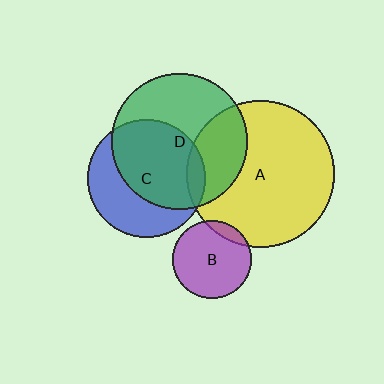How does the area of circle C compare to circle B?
Approximately 2.3 times.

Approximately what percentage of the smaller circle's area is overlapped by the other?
Approximately 10%.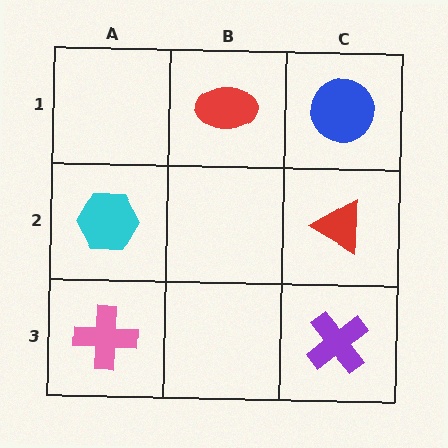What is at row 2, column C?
A red triangle.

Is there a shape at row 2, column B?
No, that cell is empty.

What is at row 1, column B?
A red ellipse.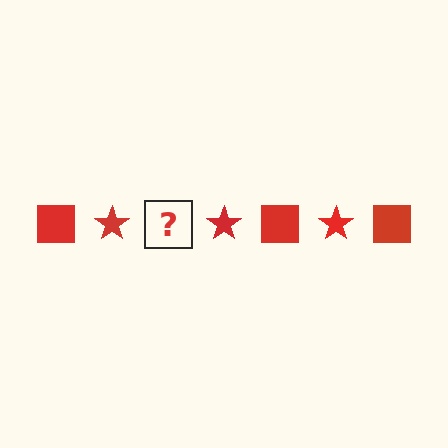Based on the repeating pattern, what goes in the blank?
The blank should be a red square.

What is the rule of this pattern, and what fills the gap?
The rule is that the pattern cycles through square, star shapes in red. The gap should be filled with a red square.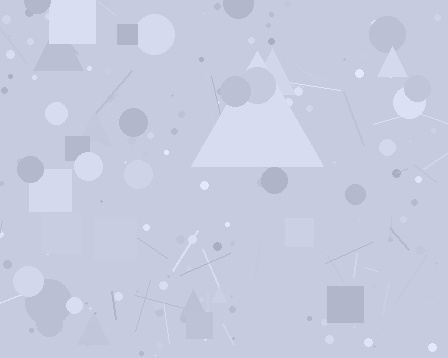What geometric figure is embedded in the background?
A triangle is embedded in the background.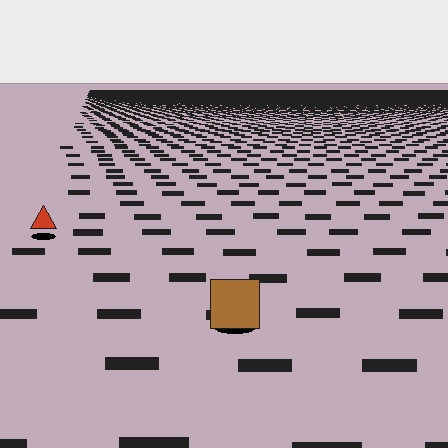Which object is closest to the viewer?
The brown square is closest. The texture marks near it are larger and more spread out.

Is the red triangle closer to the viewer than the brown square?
No. The brown square is closer — you can tell from the texture gradient: the ground texture is coarser near it.